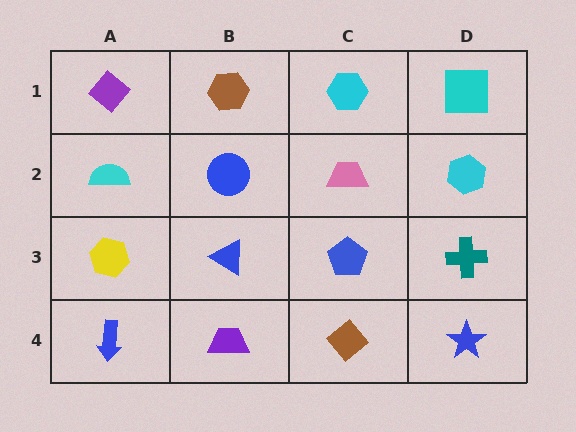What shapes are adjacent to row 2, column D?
A cyan square (row 1, column D), a teal cross (row 3, column D), a pink trapezoid (row 2, column C).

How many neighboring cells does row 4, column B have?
3.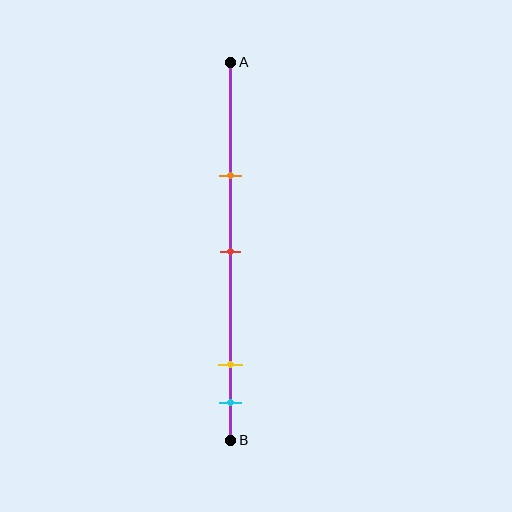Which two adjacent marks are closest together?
The yellow and cyan marks are the closest adjacent pair.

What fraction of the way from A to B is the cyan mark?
The cyan mark is approximately 90% (0.9) of the way from A to B.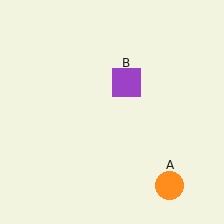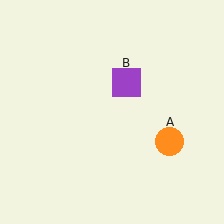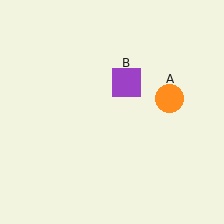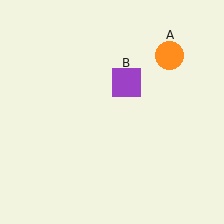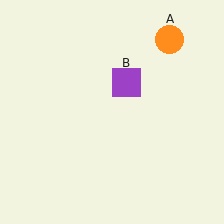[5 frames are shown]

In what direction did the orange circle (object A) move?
The orange circle (object A) moved up.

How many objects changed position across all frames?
1 object changed position: orange circle (object A).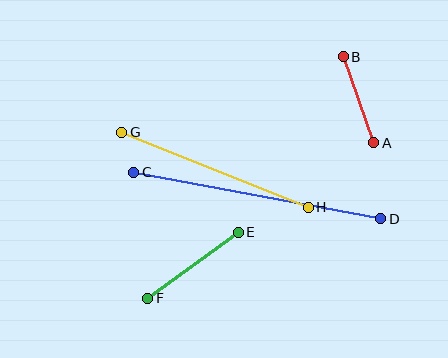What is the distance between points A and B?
The distance is approximately 91 pixels.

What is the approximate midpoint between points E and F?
The midpoint is at approximately (193, 265) pixels.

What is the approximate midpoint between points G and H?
The midpoint is at approximately (215, 170) pixels.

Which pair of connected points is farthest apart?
Points C and D are farthest apart.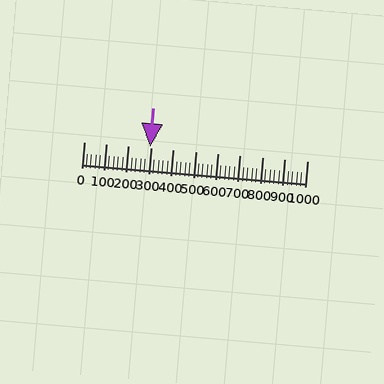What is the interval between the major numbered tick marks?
The major tick marks are spaced 100 units apart.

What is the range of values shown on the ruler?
The ruler shows values from 0 to 1000.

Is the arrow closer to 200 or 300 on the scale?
The arrow is closer to 300.